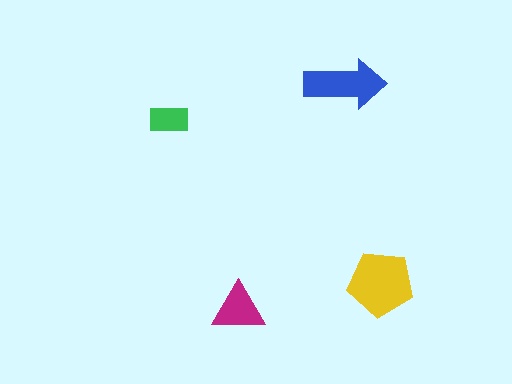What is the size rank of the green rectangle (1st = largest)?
4th.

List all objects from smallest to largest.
The green rectangle, the magenta triangle, the blue arrow, the yellow pentagon.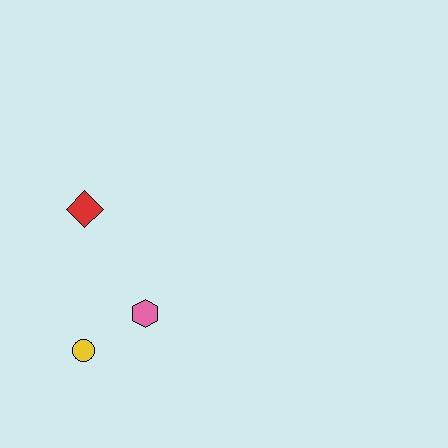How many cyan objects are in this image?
There are no cyan objects.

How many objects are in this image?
There are 3 objects.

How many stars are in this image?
There are no stars.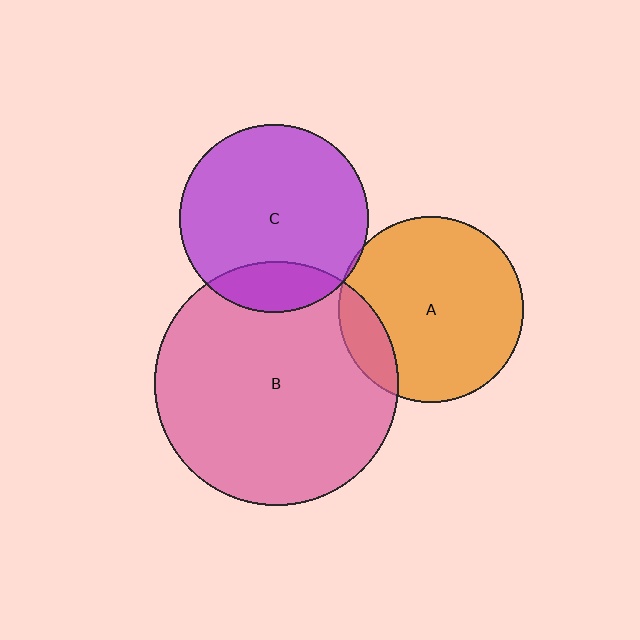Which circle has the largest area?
Circle B (pink).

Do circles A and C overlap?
Yes.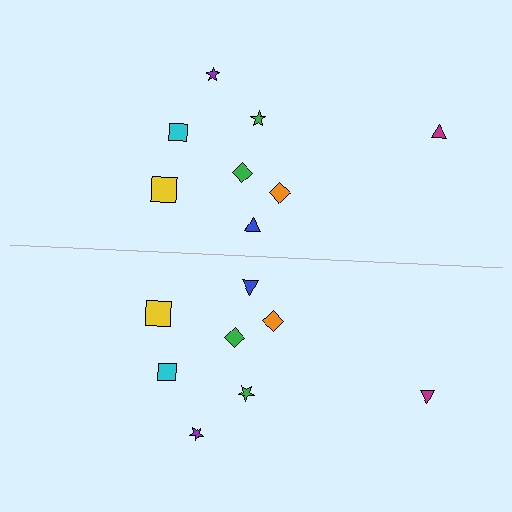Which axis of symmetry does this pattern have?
The pattern has a horizontal axis of symmetry running through the center of the image.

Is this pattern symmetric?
Yes, this pattern has bilateral (reflection) symmetry.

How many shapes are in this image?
There are 16 shapes in this image.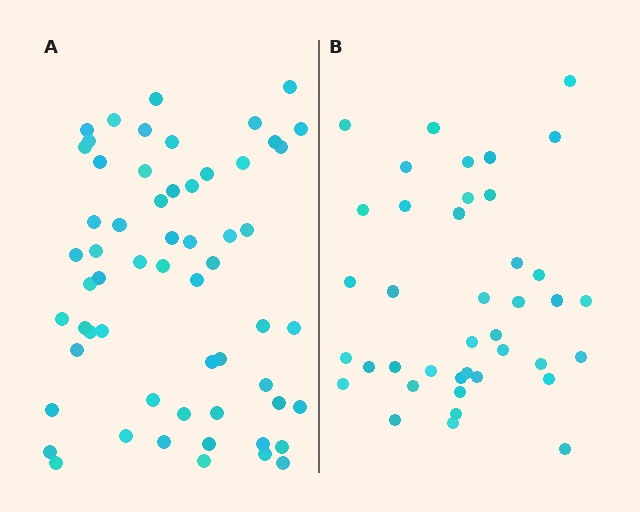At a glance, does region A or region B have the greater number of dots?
Region A (the left region) has more dots.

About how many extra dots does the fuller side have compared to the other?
Region A has approximately 20 more dots than region B.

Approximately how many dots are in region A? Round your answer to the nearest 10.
About 60 dots. (The exact count is 59, which rounds to 60.)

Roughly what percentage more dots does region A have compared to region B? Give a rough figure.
About 50% more.